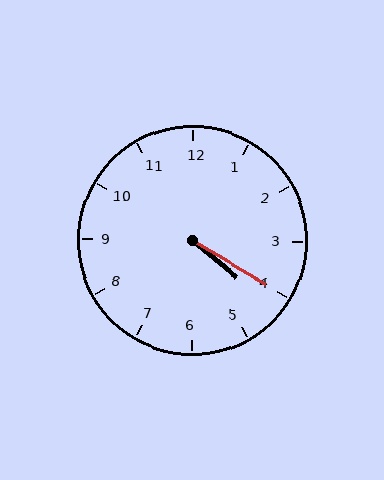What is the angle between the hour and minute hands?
Approximately 10 degrees.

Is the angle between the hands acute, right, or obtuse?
It is acute.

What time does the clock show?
4:20.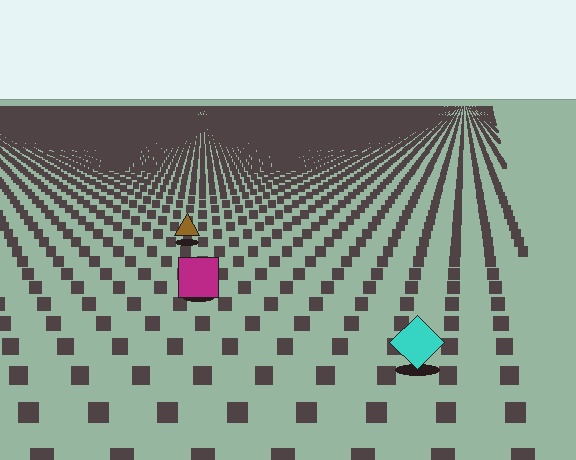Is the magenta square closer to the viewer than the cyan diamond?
No. The cyan diamond is closer — you can tell from the texture gradient: the ground texture is coarser near it.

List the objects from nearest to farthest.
From nearest to farthest: the cyan diamond, the magenta square, the brown triangle.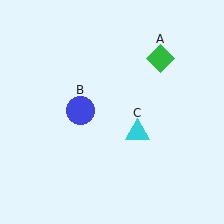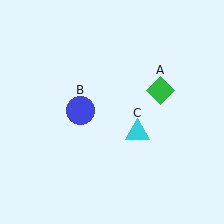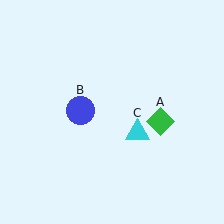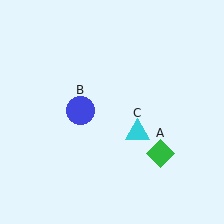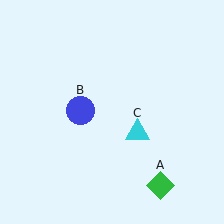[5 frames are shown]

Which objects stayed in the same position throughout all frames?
Blue circle (object B) and cyan triangle (object C) remained stationary.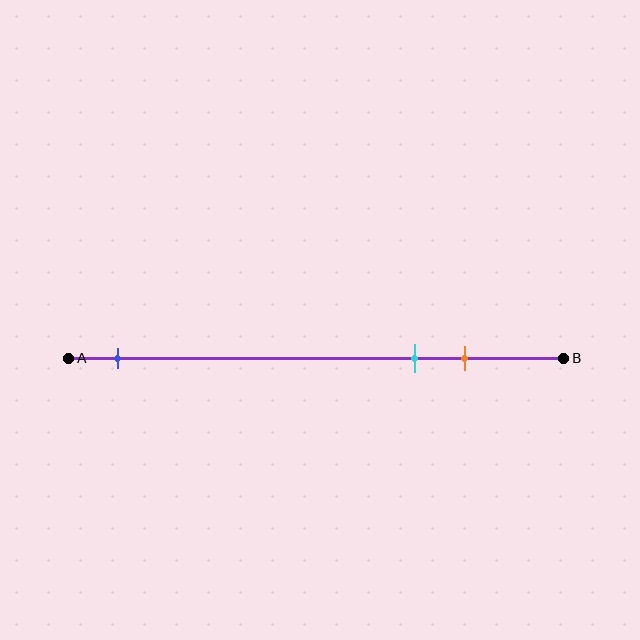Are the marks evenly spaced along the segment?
No, the marks are not evenly spaced.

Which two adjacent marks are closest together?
The cyan and orange marks are the closest adjacent pair.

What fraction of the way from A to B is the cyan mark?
The cyan mark is approximately 70% (0.7) of the way from A to B.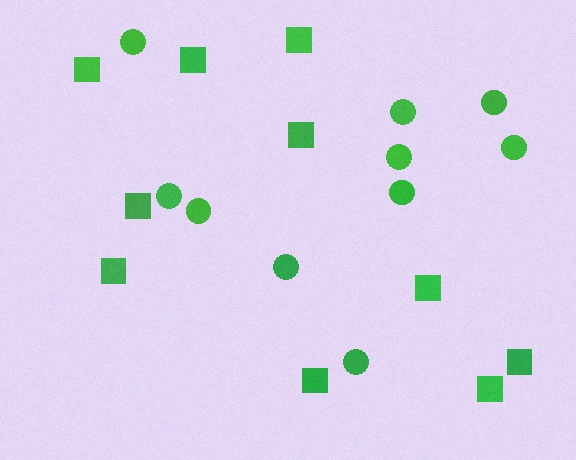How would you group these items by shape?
There are 2 groups: one group of squares (10) and one group of circles (10).